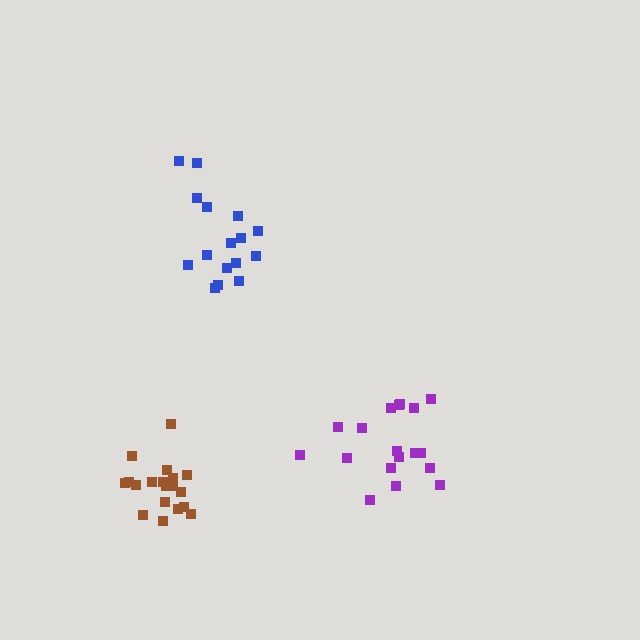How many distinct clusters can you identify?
There are 3 distinct clusters.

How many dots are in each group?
Group 1: 18 dots, Group 2: 16 dots, Group 3: 20 dots (54 total).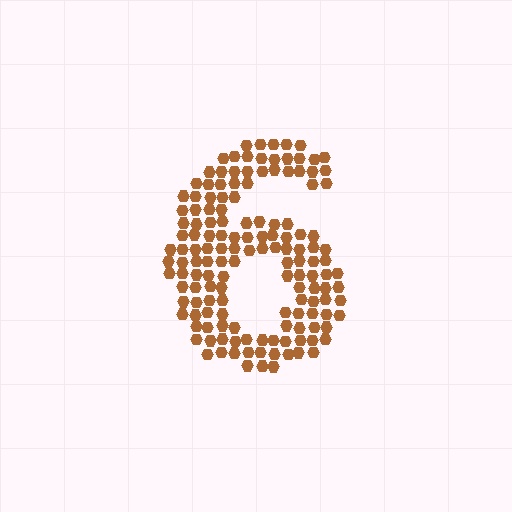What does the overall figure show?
The overall figure shows the digit 6.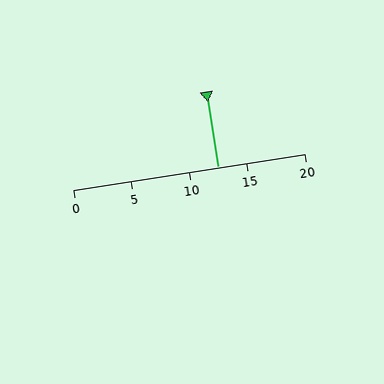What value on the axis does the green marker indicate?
The marker indicates approximately 12.5.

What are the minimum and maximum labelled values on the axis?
The axis runs from 0 to 20.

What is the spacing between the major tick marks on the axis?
The major ticks are spaced 5 apart.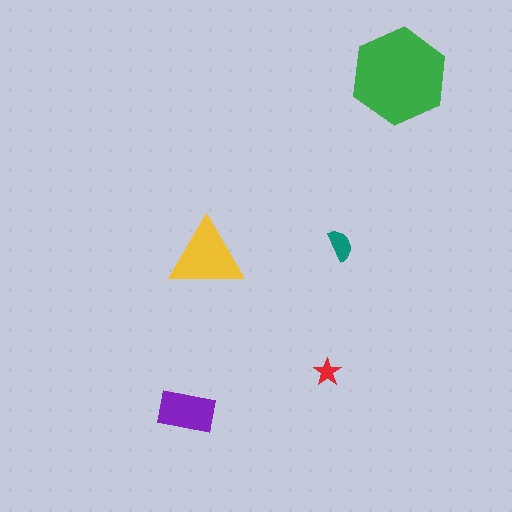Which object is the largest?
The green hexagon.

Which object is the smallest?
The red star.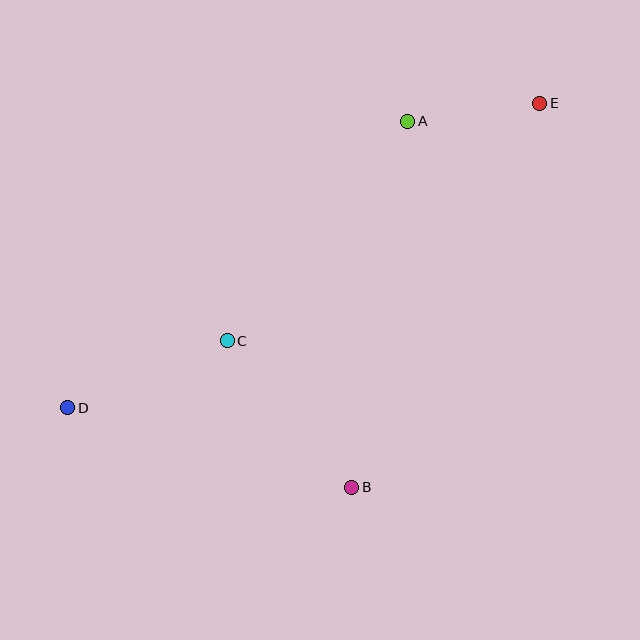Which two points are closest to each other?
Points A and E are closest to each other.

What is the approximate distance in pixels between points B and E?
The distance between B and E is approximately 427 pixels.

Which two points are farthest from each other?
Points D and E are farthest from each other.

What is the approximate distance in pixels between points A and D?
The distance between A and D is approximately 445 pixels.